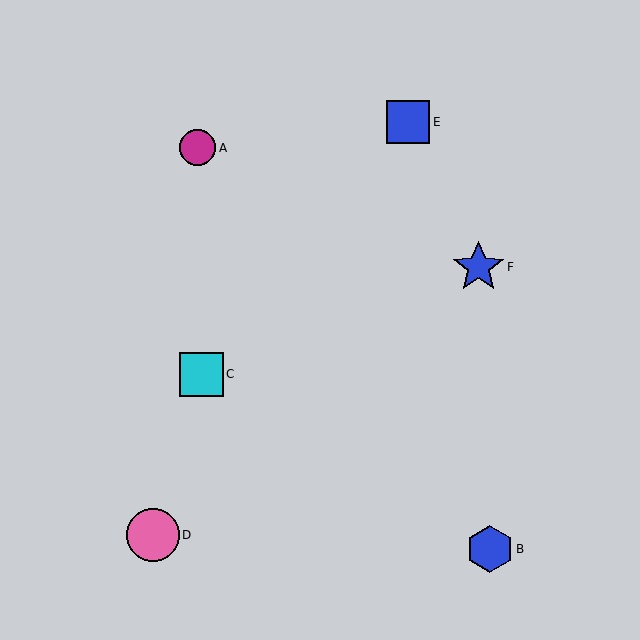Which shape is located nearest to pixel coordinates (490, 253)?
The blue star (labeled F) at (479, 267) is nearest to that location.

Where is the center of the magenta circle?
The center of the magenta circle is at (198, 148).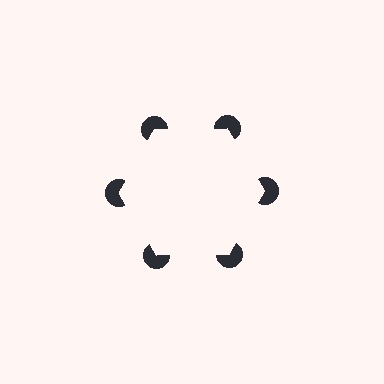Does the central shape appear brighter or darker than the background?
It typically appears slightly brighter than the background, even though no actual brightness change is drawn.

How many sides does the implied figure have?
6 sides.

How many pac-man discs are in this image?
There are 6 — one at each vertex of the illusory hexagon.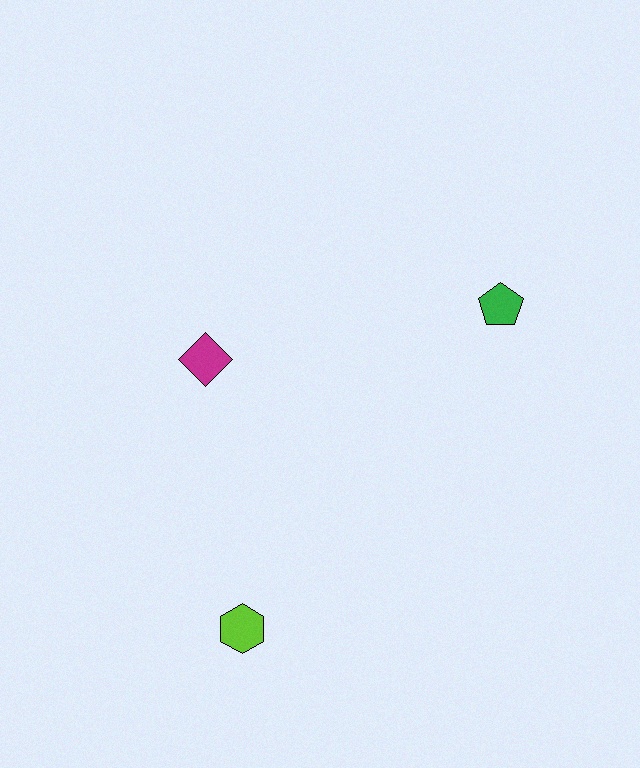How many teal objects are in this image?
There are no teal objects.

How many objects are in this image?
There are 3 objects.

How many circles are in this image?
There are no circles.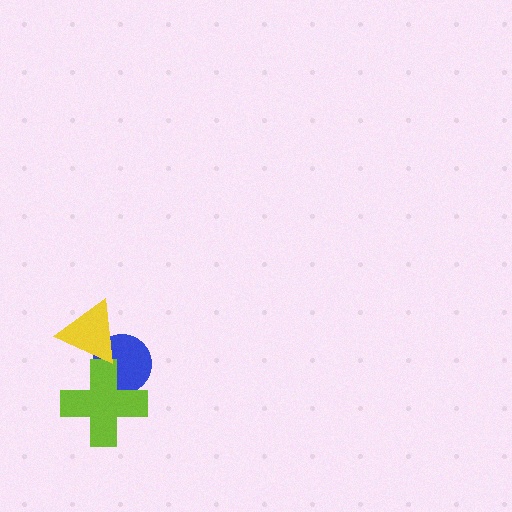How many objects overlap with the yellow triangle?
2 objects overlap with the yellow triangle.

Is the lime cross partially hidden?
Yes, it is partially covered by another shape.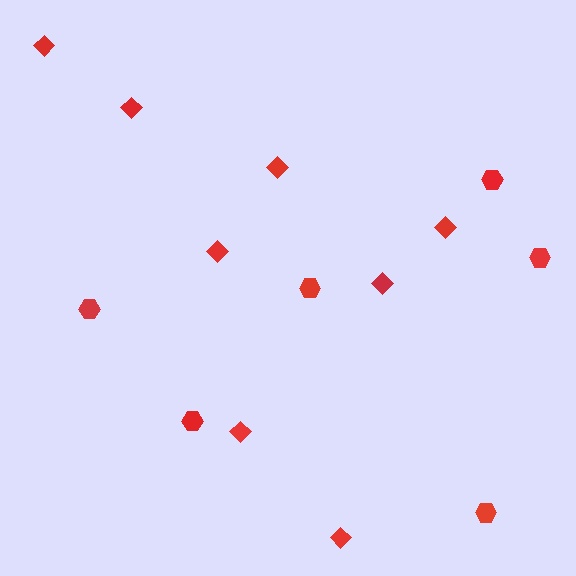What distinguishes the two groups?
There are 2 groups: one group of diamonds (8) and one group of hexagons (6).